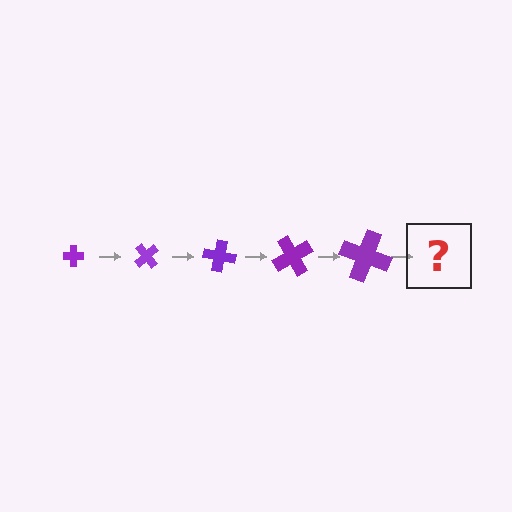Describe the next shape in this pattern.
It should be a cross, larger than the previous one and rotated 250 degrees from the start.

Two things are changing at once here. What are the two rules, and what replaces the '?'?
The two rules are that the cross grows larger each step and it rotates 50 degrees each step. The '?' should be a cross, larger than the previous one and rotated 250 degrees from the start.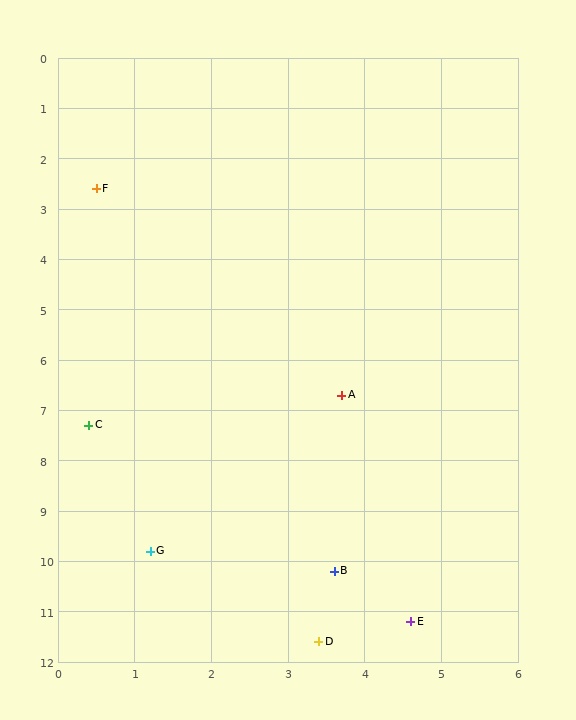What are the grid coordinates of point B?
Point B is at approximately (3.6, 10.2).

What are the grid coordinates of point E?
Point E is at approximately (4.6, 11.2).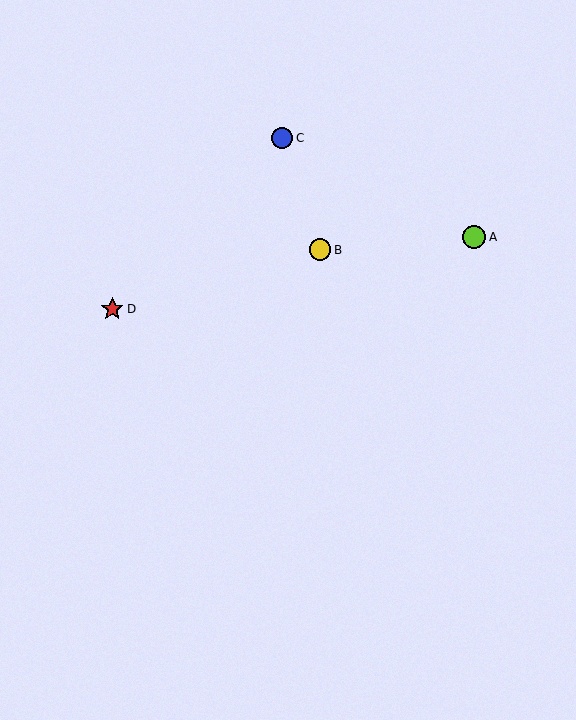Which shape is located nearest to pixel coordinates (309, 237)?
The yellow circle (labeled B) at (320, 250) is nearest to that location.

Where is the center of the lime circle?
The center of the lime circle is at (474, 237).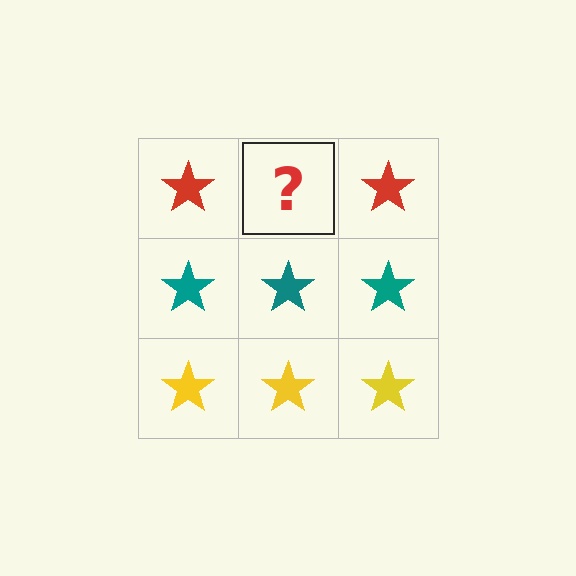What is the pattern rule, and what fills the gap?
The rule is that each row has a consistent color. The gap should be filled with a red star.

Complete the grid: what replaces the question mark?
The question mark should be replaced with a red star.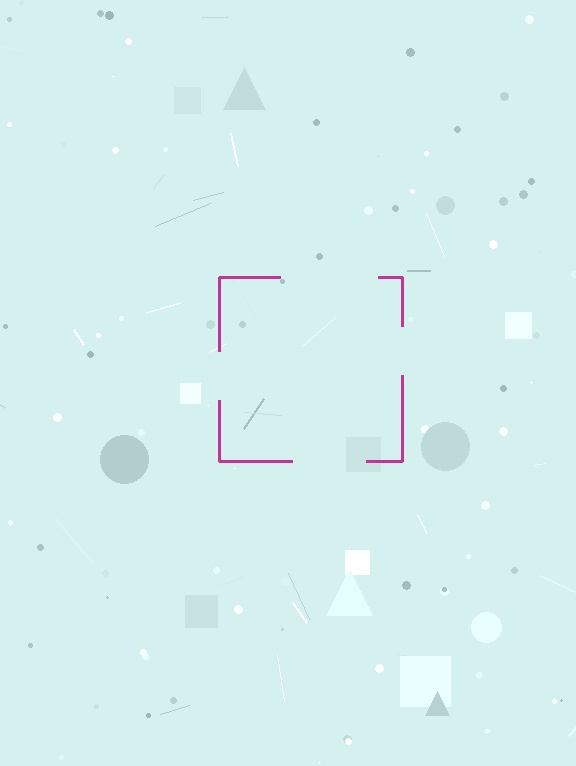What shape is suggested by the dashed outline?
The dashed outline suggests a square.